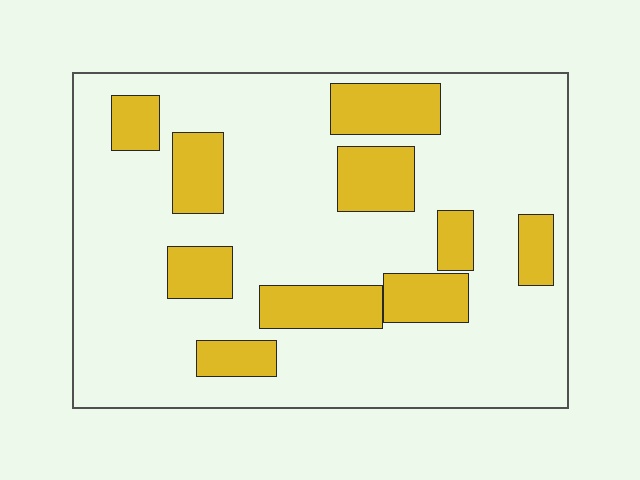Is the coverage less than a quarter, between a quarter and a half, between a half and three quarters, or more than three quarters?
Less than a quarter.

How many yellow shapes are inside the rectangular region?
10.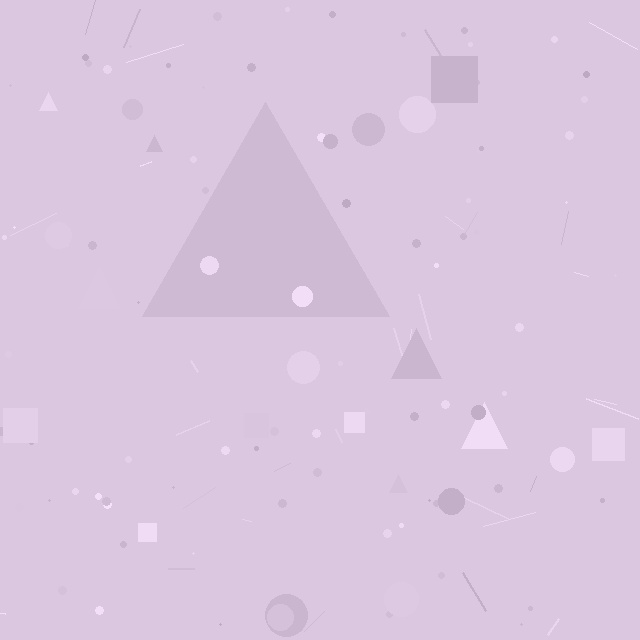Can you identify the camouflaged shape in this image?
The camouflaged shape is a triangle.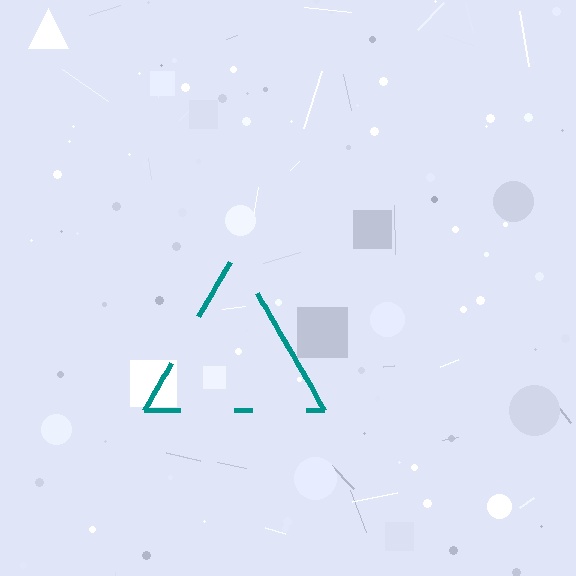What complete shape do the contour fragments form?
The contour fragments form a triangle.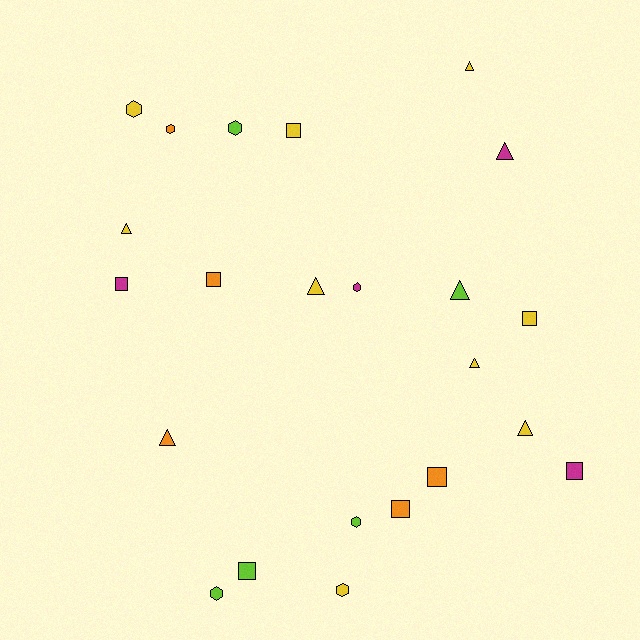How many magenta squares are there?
There are 2 magenta squares.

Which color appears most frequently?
Yellow, with 9 objects.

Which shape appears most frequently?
Square, with 8 objects.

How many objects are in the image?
There are 23 objects.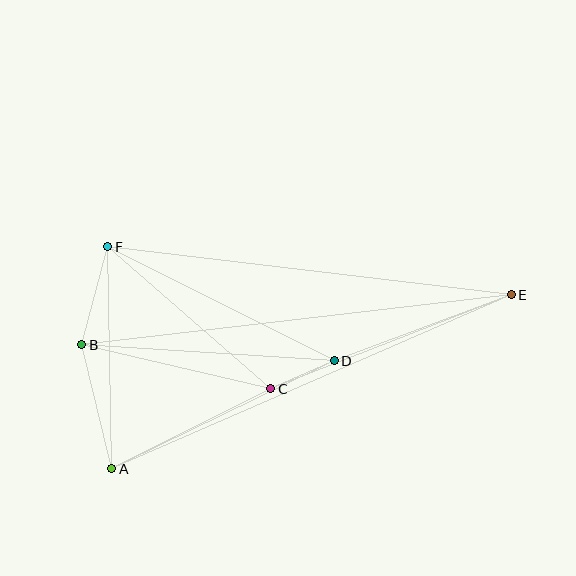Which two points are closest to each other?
Points C and D are closest to each other.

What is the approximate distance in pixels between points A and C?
The distance between A and C is approximately 178 pixels.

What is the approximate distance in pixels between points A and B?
The distance between A and B is approximately 127 pixels.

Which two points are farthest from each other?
Points A and E are farthest from each other.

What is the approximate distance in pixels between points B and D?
The distance between B and D is approximately 253 pixels.